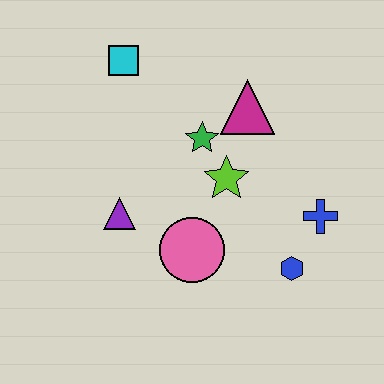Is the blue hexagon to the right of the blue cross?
No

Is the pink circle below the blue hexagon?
No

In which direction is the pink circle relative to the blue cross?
The pink circle is to the left of the blue cross.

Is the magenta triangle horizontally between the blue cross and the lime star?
Yes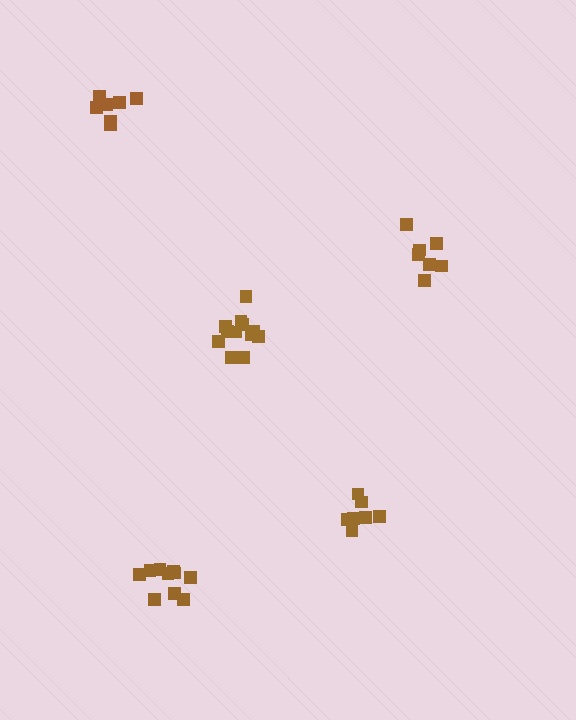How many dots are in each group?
Group 1: 13 dots, Group 2: 7 dots, Group 3: 7 dots, Group 4: 10 dots, Group 5: 7 dots (44 total).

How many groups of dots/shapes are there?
There are 5 groups.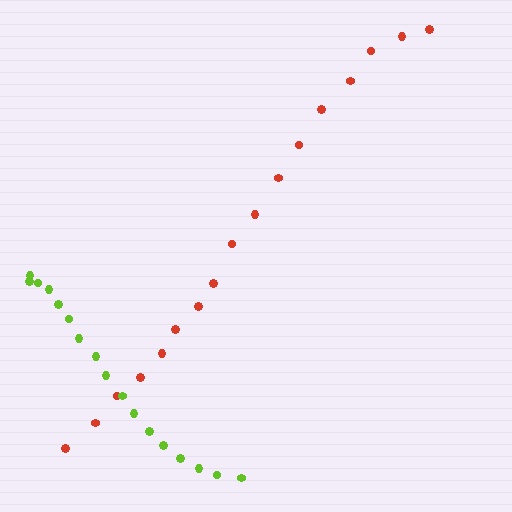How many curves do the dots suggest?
There are 2 distinct paths.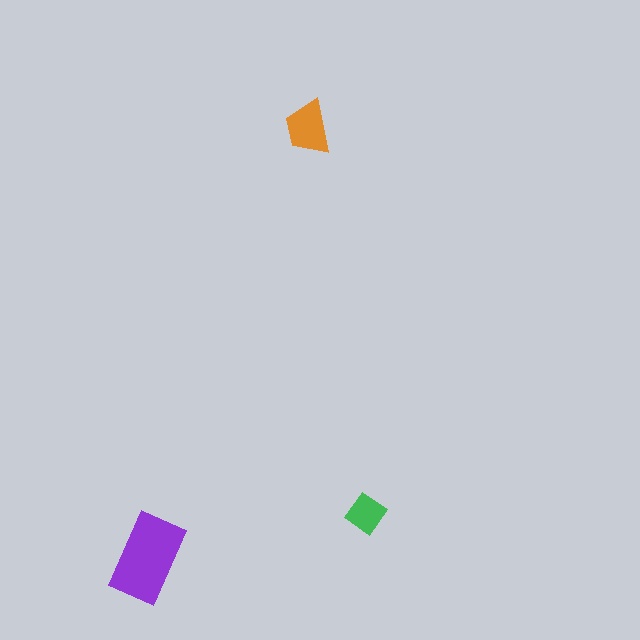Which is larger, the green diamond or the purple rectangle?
The purple rectangle.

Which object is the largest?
The purple rectangle.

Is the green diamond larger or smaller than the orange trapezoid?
Smaller.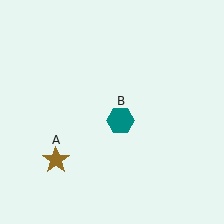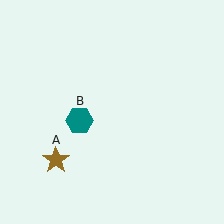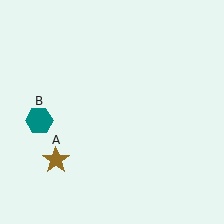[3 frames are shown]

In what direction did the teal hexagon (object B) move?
The teal hexagon (object B) moved left.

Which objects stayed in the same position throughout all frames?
Brown star (object A) remained stationary.